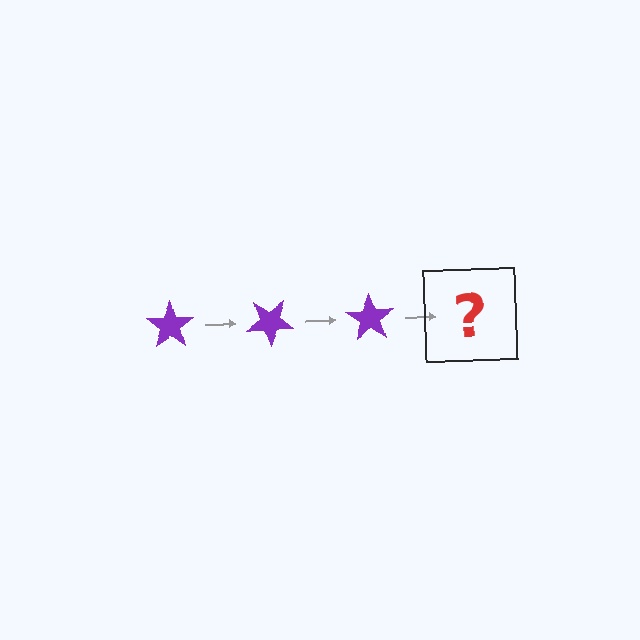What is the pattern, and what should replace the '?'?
The pattern is that the star rotates 35 degrees each step. The '?' should be a purple star rotated 105 degrees.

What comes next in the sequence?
The next element should be a purple star rotated 105 degrees.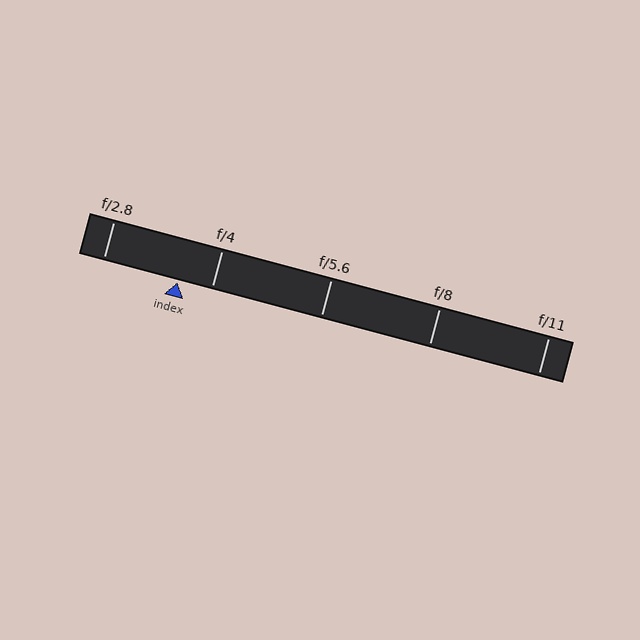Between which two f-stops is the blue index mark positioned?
The index mark is between f/2.8 and f/4.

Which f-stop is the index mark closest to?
The index mark is closest to f/4.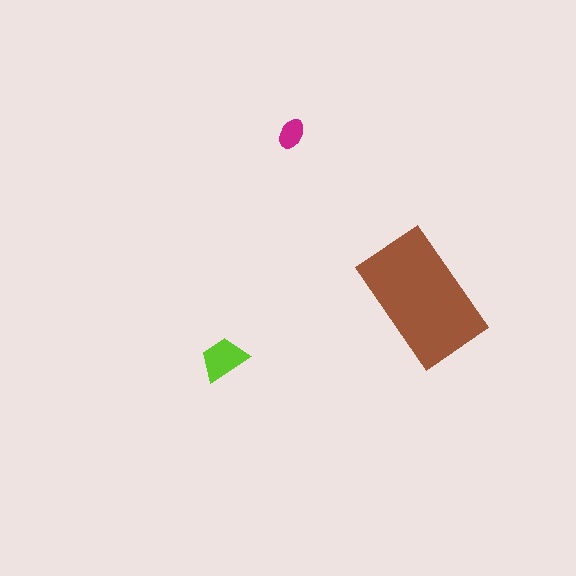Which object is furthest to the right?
The brown rectangle is rightmost.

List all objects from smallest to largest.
The magenta ellipse, the lime trapezoid, the brown rectangle.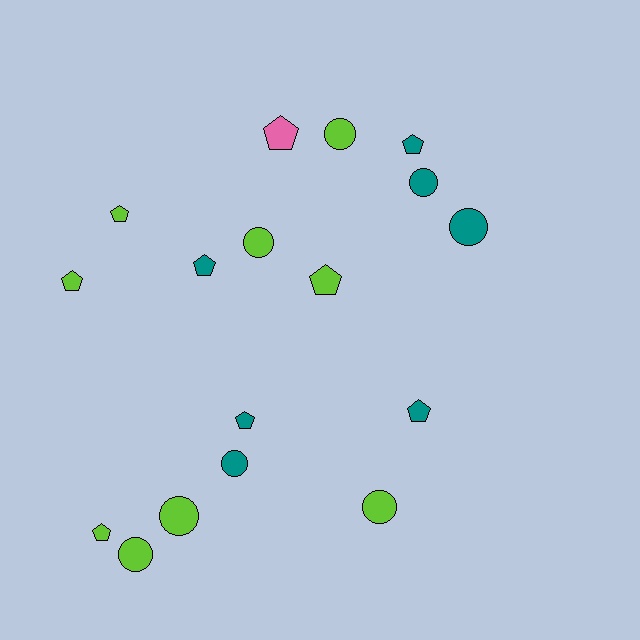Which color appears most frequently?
Lime, with 9 objects.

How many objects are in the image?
There are 17 objects.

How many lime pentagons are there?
There are 4 lime pentagons.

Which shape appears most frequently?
Pentagon, with 9 objects.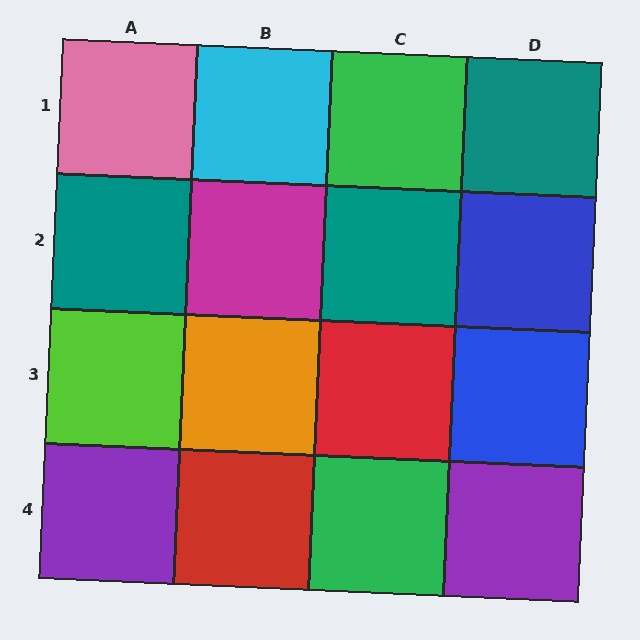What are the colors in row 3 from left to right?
Lime, orange, red, blue.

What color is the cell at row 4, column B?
Red.